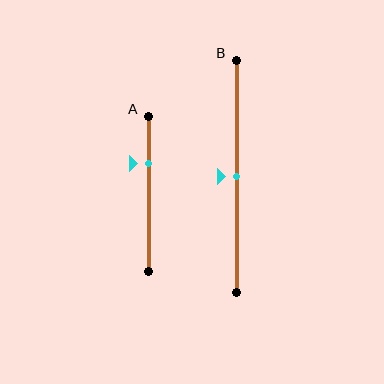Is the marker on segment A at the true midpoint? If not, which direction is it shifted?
No, the marker on segment A is shifted upward by about 20% of the segment length.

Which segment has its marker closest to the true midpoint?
Segment B has its marker closest to the true midpoint.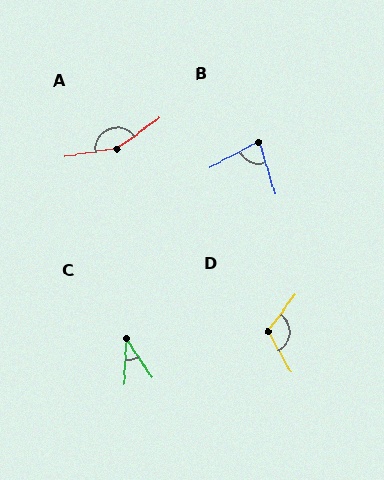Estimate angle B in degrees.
Approximately 79 degrees.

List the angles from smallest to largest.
C (36°), B (79°), D (115°), A (152°).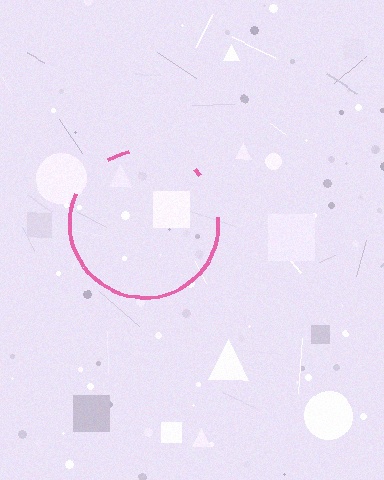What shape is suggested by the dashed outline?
The dashed outline suggests a circle.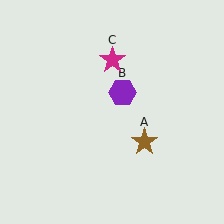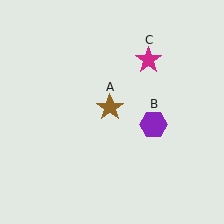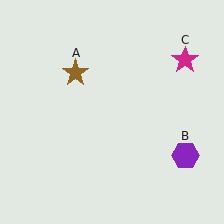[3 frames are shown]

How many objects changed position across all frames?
3 objects changed position: brown star (object A), purple hexagon (object B), magenta star (object C).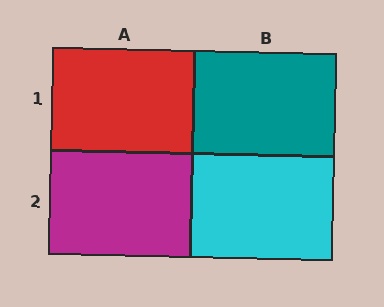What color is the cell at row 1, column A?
Red.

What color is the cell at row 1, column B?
Teal.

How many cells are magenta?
1 cell is magenta.